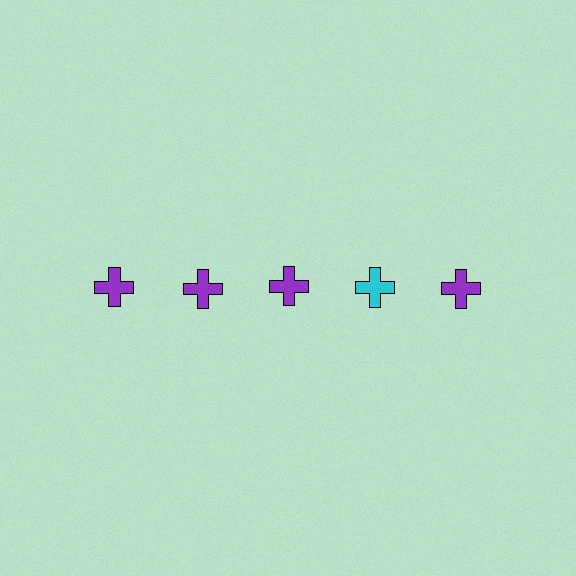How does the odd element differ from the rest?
It has a different color: cyan instead of purple.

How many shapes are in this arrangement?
There are 5 shapes arranged in a grid pattern.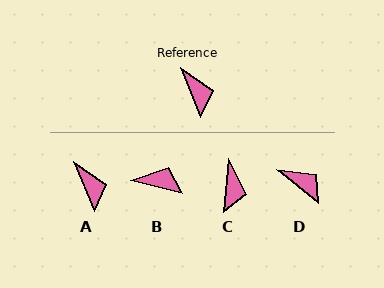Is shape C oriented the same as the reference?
No, it is off by about 28 degrees.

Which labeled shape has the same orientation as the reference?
A.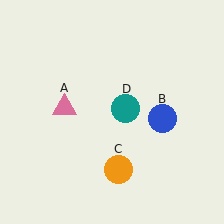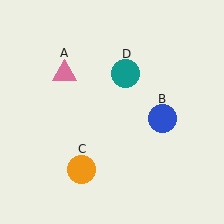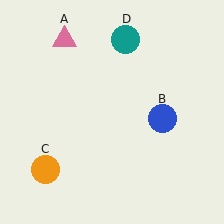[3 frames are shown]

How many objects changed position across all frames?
3 objects changed position: pink triangle (object A), orange circle (object C), teal circle (object D).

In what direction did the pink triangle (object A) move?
The pink triangle (object A) moved up.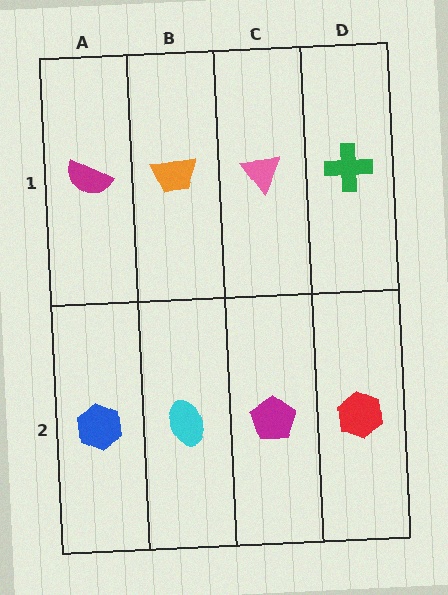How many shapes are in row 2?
4 shapes.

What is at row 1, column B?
An orange trapezoid.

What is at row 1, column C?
A pink triangle.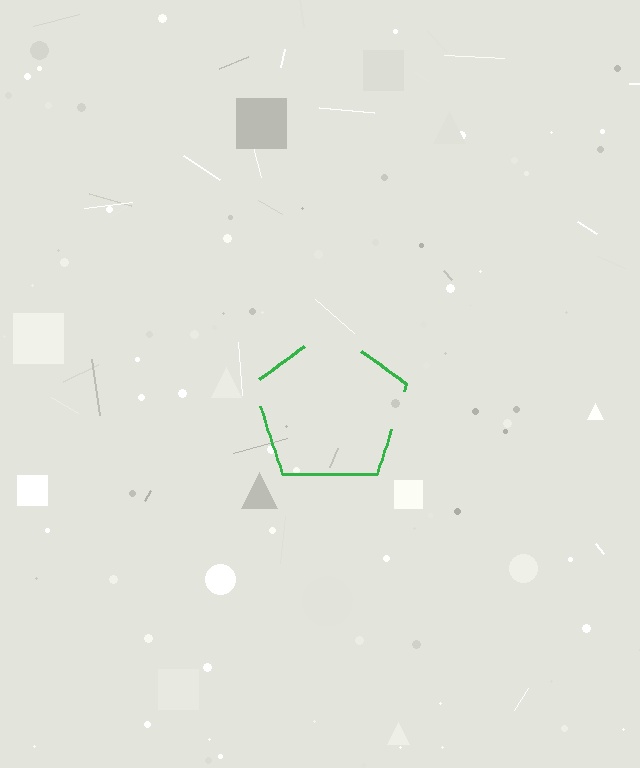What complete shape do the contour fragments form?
The contour fragments form a pentagon.